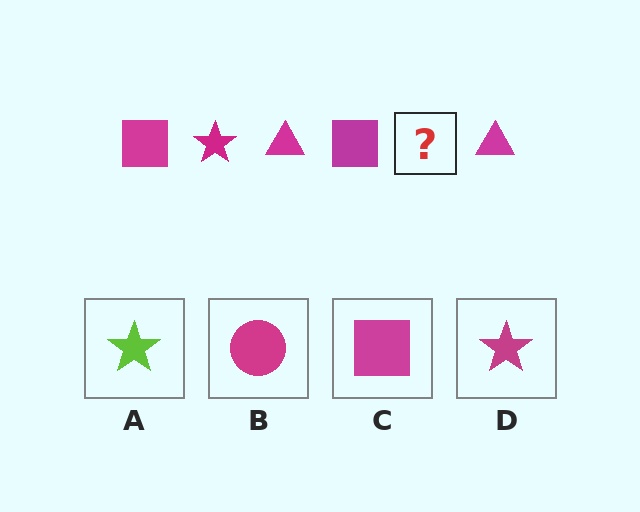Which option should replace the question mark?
Option D.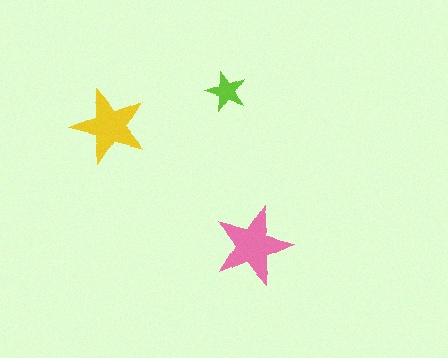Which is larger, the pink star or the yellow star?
The pink one.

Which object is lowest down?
The pink star is bottommost.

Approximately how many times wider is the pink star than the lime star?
About 2 times wider.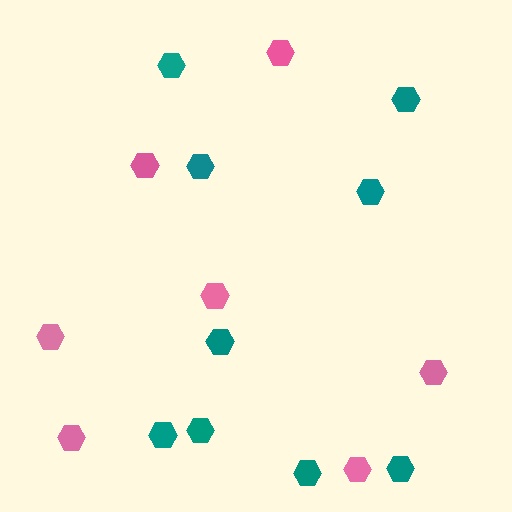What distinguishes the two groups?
There are 2 groups: one group of teal hexagons (9) and one group of pink hexagons (7).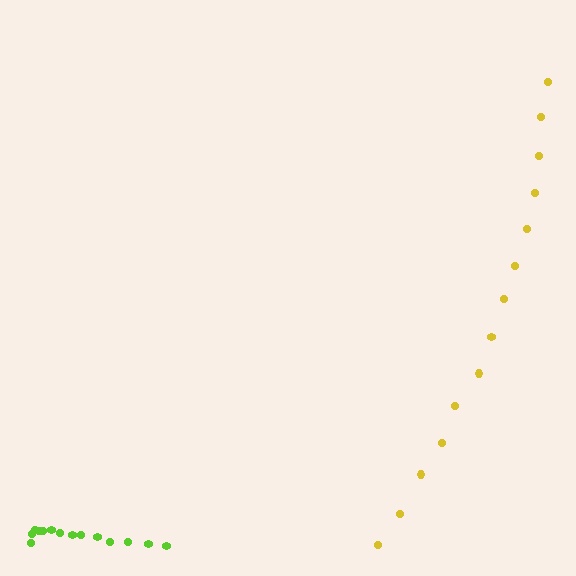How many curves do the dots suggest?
There are 2 distinct paths.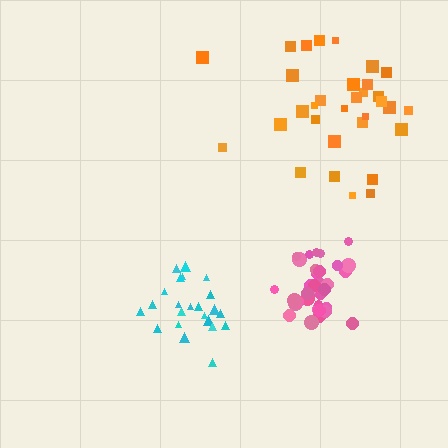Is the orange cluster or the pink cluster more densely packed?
Pink.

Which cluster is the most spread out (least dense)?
Orange.